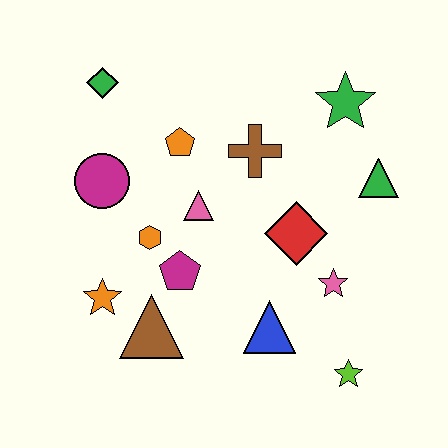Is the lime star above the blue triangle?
No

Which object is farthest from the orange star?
The green star is farthest from the orange star.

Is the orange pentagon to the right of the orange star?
Yes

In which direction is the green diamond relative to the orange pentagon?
The green diamond is to the left of the orange pentagon.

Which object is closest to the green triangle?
The green star is closest to the green triangle.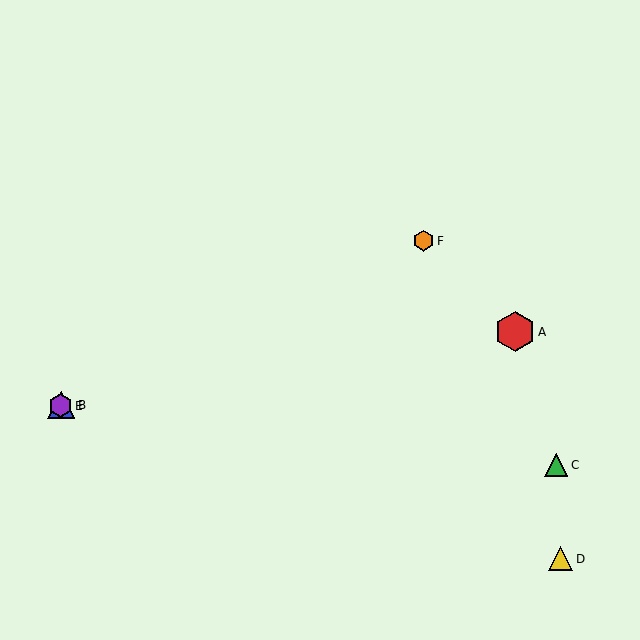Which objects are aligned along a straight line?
Objects B, E, F are aligned along a straight line.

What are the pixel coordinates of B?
Object B is at (61, 405).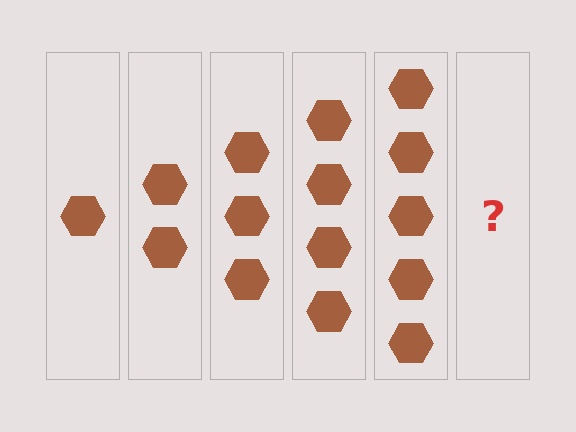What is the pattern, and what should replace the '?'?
The pattern is that each step adds one more hexagon. The '?' should be 6 hexagons.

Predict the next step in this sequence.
The next step is 6 hexagons.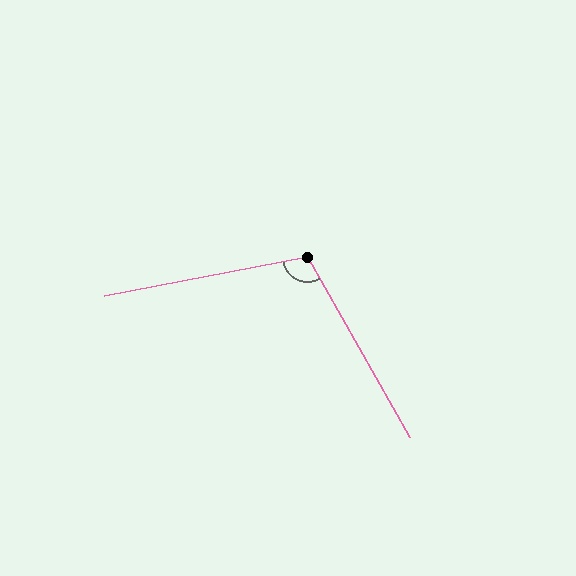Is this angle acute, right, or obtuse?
It is obtuse.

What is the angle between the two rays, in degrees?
Approximately 109 degrees.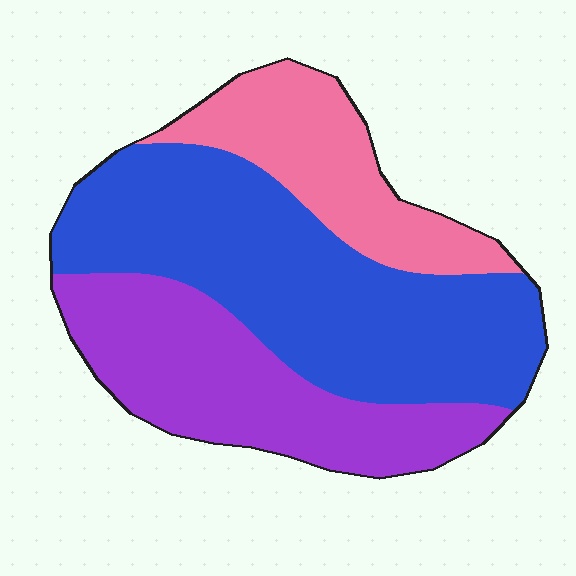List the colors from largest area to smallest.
From largest to smallest: blue, purple, pink.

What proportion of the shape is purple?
Purple takes up between a quarter and a half of the shape.